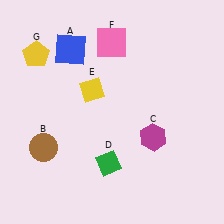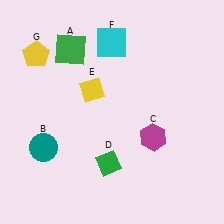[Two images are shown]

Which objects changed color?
A changed from blue to green. B changed from brown to teal. F changed from pink to cyan.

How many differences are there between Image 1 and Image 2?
There are 3 differences between the two images.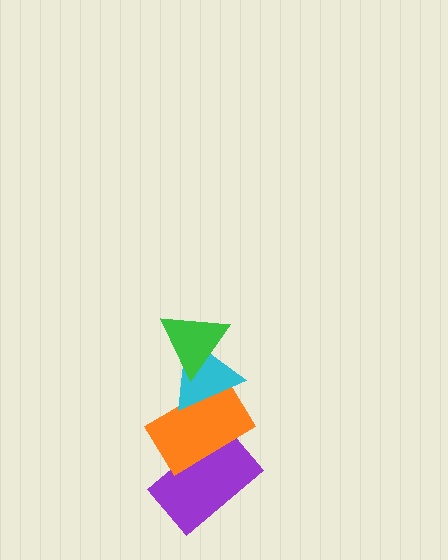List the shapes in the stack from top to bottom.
From top to bottom: the green triangle, the cyan triangle, the orange rectangle, the purple rectangle.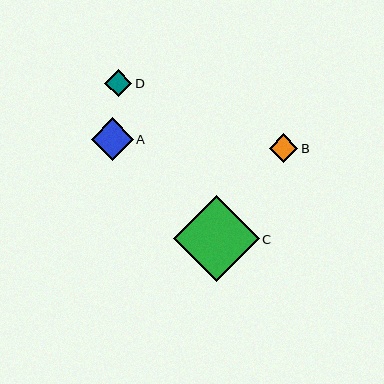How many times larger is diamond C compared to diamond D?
Diamond C is approximately 3.2 times the size of diamond D.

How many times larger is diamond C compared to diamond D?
Diamond C is approximately 3.2 times the size of diamond D.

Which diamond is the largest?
Diamond C is the largest with a size of approximately 86 pixels.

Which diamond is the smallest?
Diamond D is the smallest with a size of approximately 27 pixels.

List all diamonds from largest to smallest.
From largest to smallest: C, A, B, D.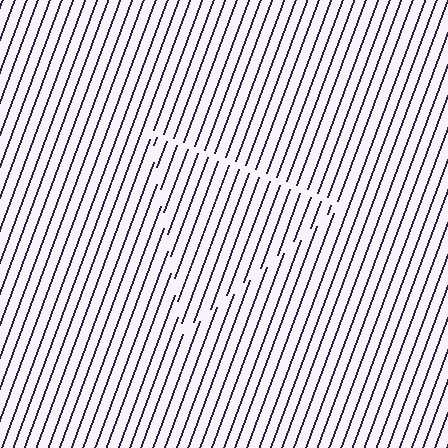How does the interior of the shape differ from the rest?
The interior of the shape contains the same grating, shifted by half a period — the contour is defined by the phase discontinuity where line-ends from the inner and outer gratings abut.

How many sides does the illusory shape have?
3 sides — the line-ends trace a triangle.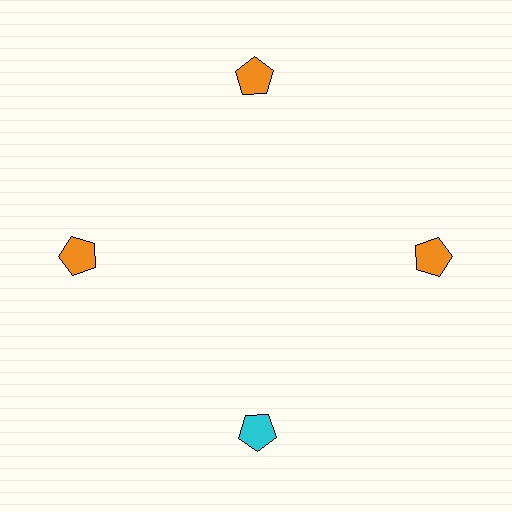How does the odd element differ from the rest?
It has a different color: cyan instead of orange.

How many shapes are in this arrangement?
There are 4 shapes arranged in a ring pattern.